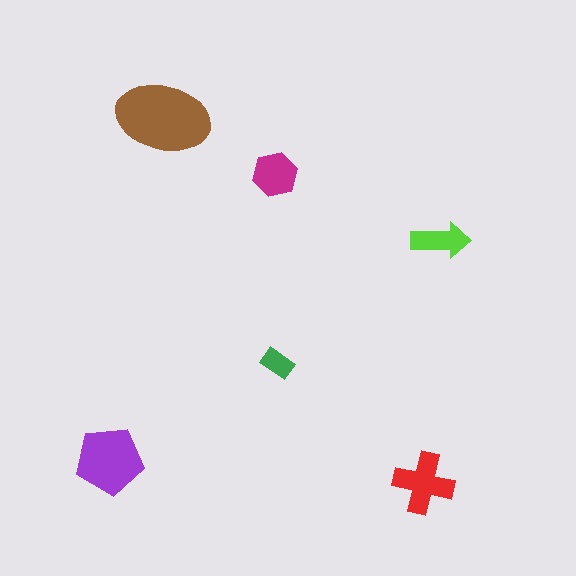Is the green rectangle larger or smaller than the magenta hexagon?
Smaller.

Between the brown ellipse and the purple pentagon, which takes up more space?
The brown ellipse.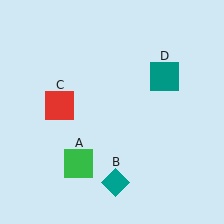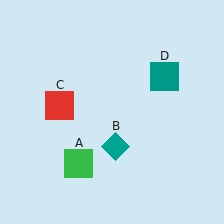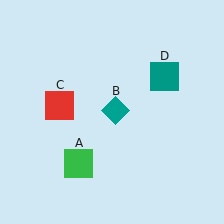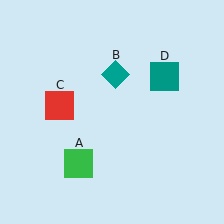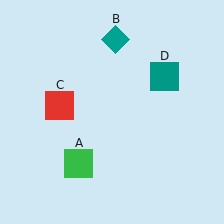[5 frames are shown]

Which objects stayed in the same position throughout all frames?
Green square (object A) and red square (object C) and teal square (object D) remained stationary.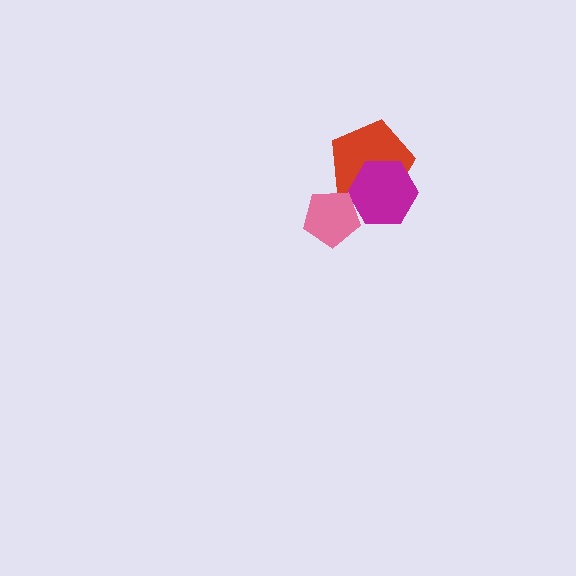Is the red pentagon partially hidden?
Yes, it is partially covered by another shape.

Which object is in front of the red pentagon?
The magenta hexagon is in front of the red pentagon.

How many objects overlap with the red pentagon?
1 object overlaps with the red pentagon.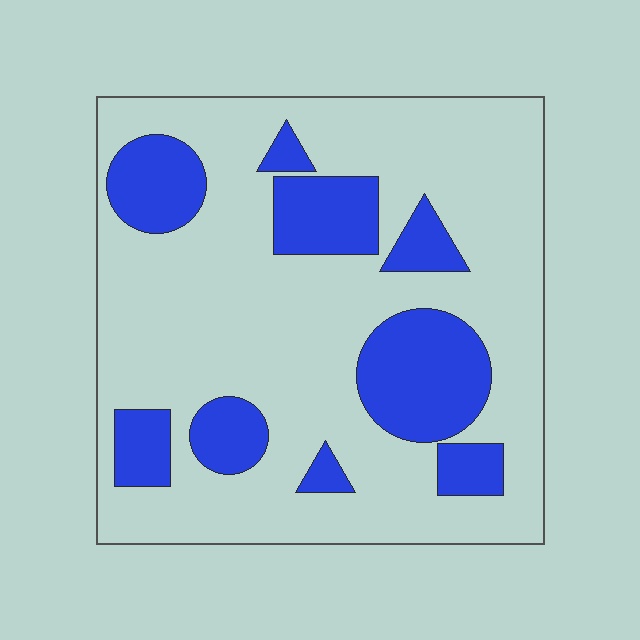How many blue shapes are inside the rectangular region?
9.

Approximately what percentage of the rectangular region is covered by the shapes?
Approximately 25%.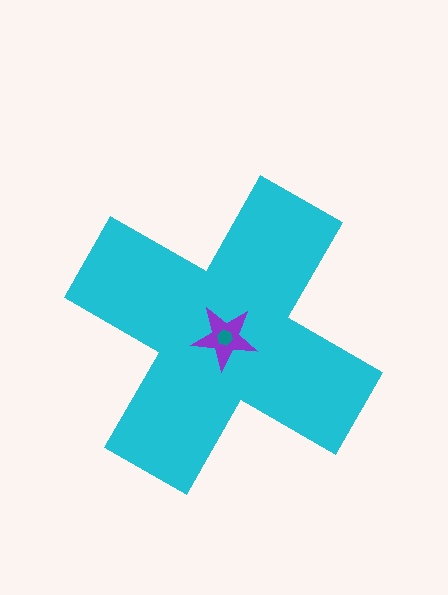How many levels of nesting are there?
3.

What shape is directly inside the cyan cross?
The purple star.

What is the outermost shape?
The cyan cross.